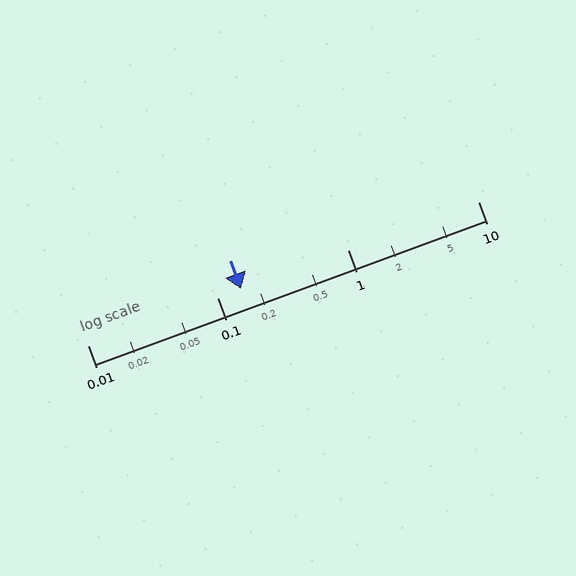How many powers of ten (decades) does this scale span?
The scale spans 3 decades, from 0.01 to 10.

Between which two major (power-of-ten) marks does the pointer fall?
The pointer is between 0.1 and 1.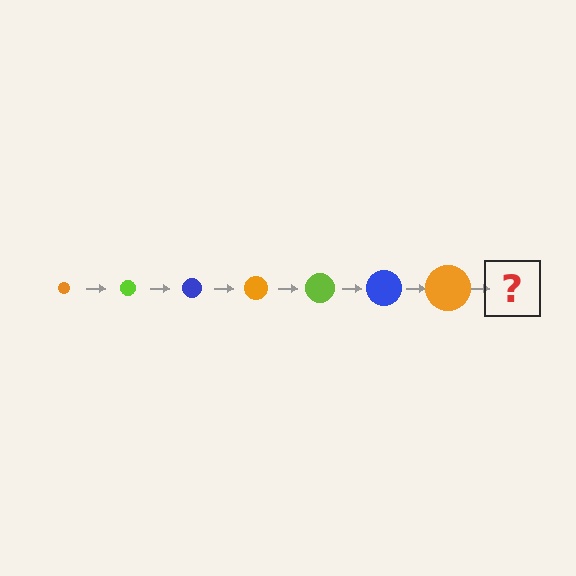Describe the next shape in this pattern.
It should be a lime circle, larger than the previous one.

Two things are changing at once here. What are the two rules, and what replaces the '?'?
The two rules are that the circle grows larger each step and the color cycles through orange, lime, and blue. The '?' should be a lime circle, larger than the previous one.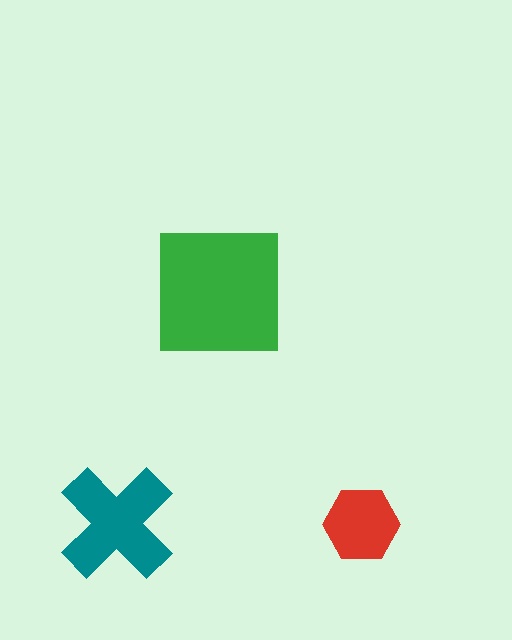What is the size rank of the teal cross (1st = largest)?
2nd.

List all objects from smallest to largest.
The red hexagon, the teal cross, the green square.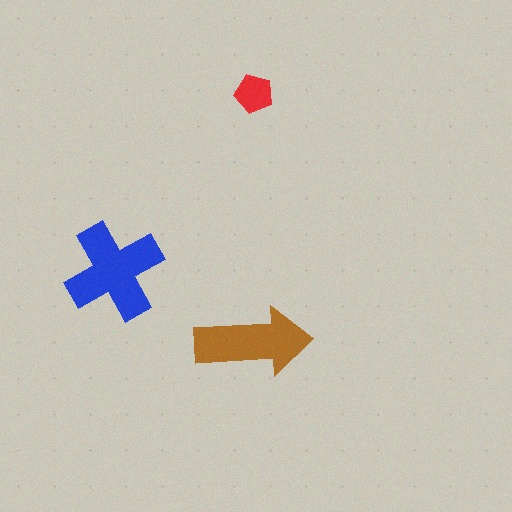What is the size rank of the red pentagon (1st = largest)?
3rd.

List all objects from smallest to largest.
The red pentagon, the brown arrow, the blue cross.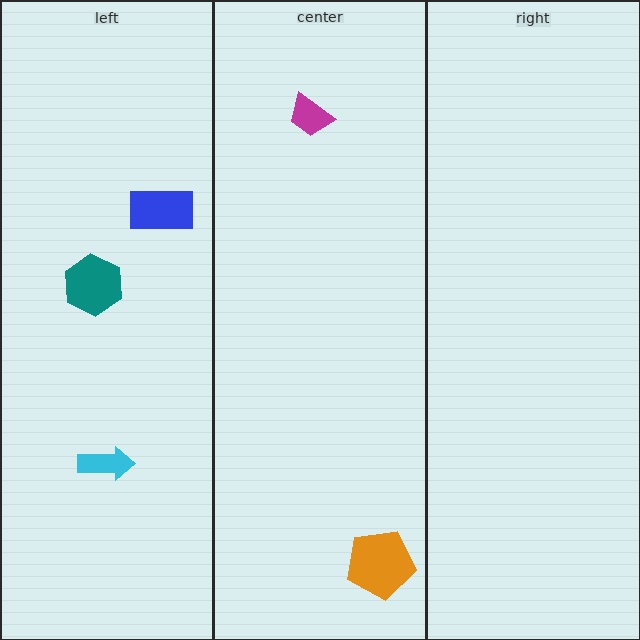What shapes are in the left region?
The cyan arrow, the teal hexagon, the blue rectangle.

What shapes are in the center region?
The orange pentagon, the magenta trapezoid.